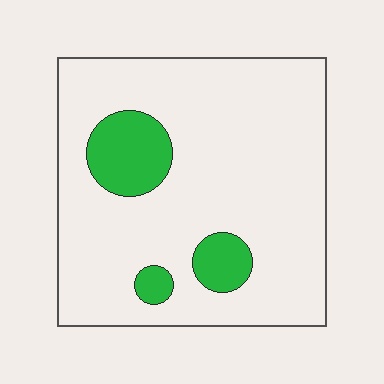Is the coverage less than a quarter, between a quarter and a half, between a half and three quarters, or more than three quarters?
Less than a quarter.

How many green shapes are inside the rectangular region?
3.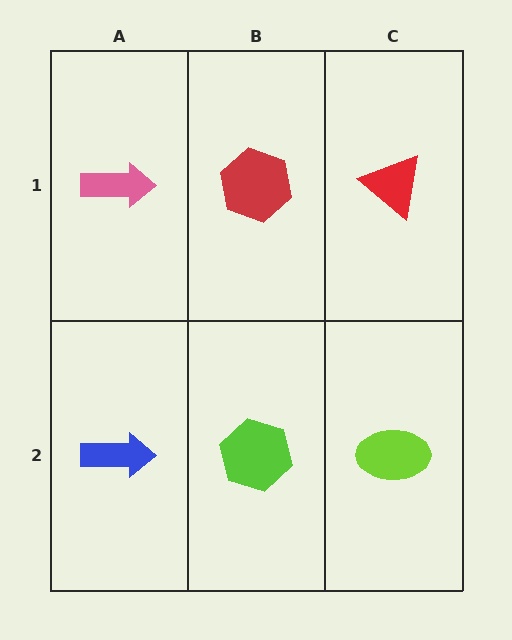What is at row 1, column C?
A red triangle.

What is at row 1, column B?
A red hexagon.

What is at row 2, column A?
A blue arrow.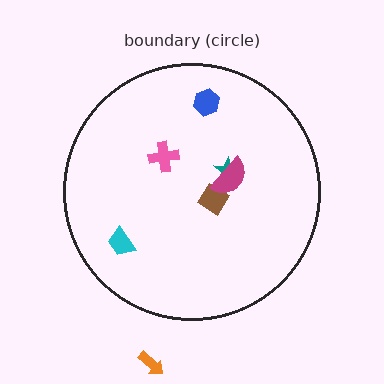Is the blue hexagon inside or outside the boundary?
Inside.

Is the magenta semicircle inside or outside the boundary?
Inside.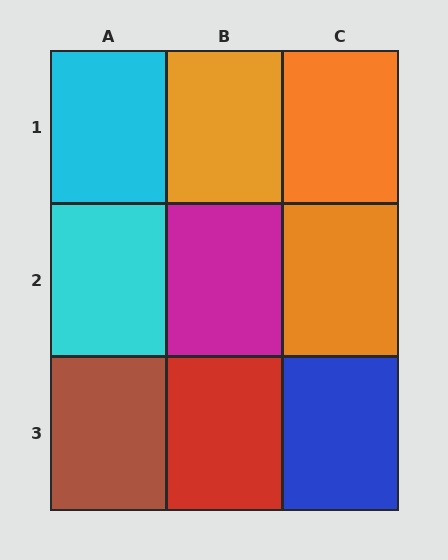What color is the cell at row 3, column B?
Red.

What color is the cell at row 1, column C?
Orange.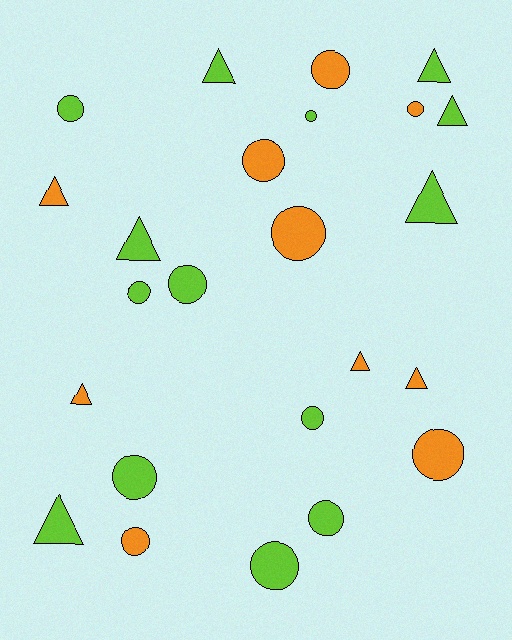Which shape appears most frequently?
Circle, with 14 objects.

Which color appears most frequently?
Lime, with 14 objects.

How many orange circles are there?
There are 6 orange circles.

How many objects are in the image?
There are 24 objects.